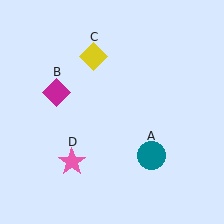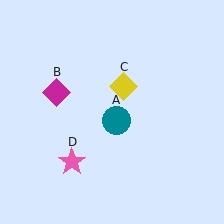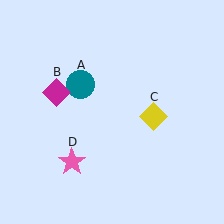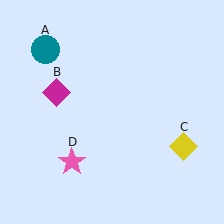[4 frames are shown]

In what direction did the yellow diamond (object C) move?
The yellow diamond (object C) moved down and to the right.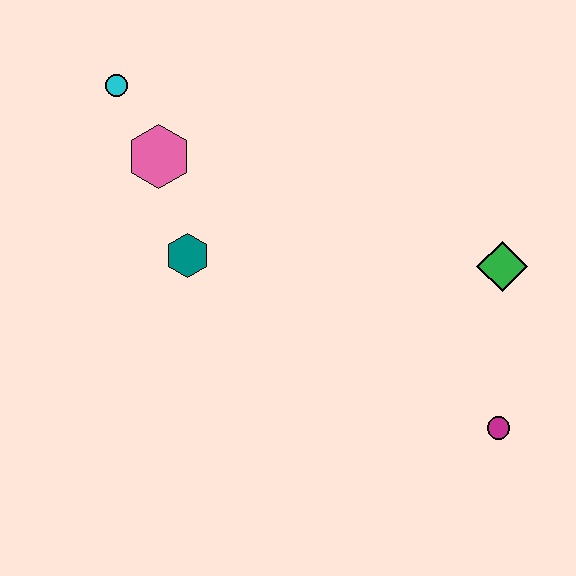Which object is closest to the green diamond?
The magenta circle is closest to the green diamond.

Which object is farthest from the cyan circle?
The magenta circle is farthest from the cyan circle.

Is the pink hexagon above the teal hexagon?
Yes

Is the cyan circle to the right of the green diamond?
No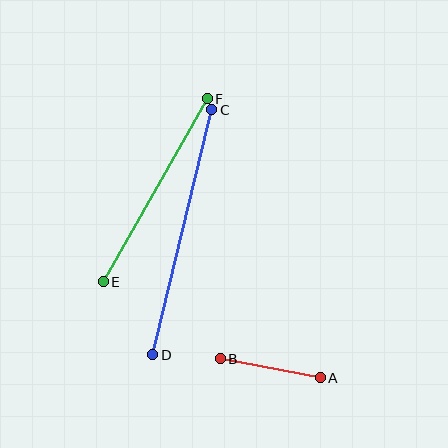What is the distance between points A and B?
The distance is approximately 102 pixels.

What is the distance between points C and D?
The distance is approximately 252 pixels.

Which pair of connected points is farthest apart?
Points C and D are farthest apart.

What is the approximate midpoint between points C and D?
The midpoint is at approximately (182, 232) pixels.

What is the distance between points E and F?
The distance is approximately 210 pixels.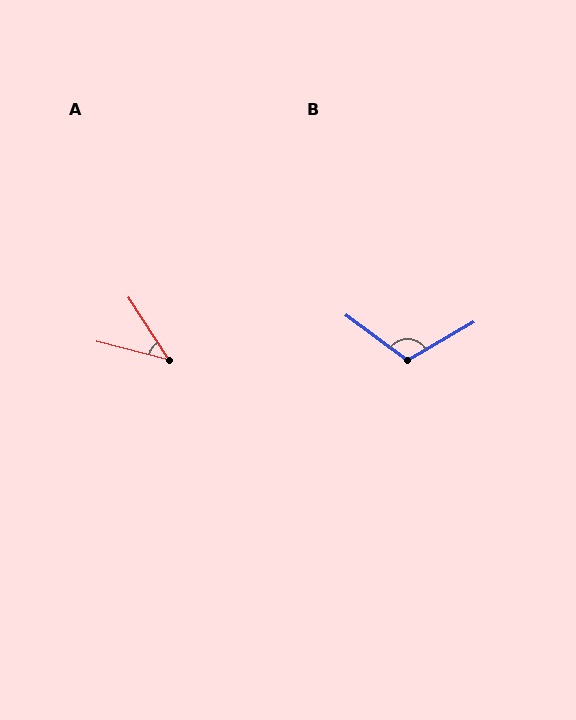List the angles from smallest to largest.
A (43°), B (113°).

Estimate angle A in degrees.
Approximately 43 degrees.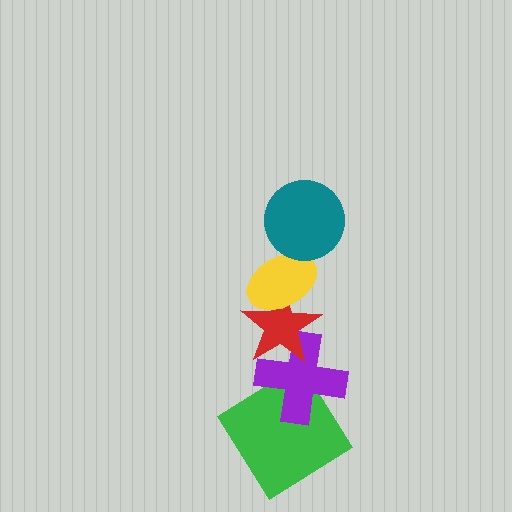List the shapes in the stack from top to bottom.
From top to bottom: the teal circle, the yellow ellipse, the red star, the purple cross, the green diamond.